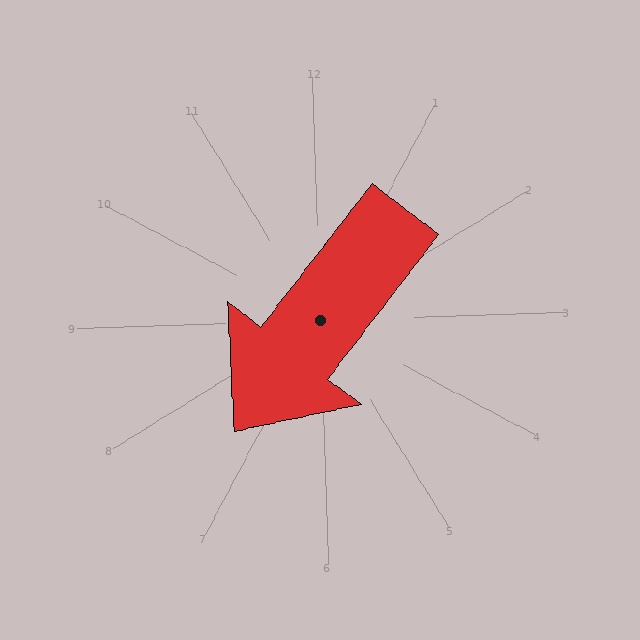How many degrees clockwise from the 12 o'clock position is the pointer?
Approximately 220 degrees.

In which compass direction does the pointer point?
Southwest.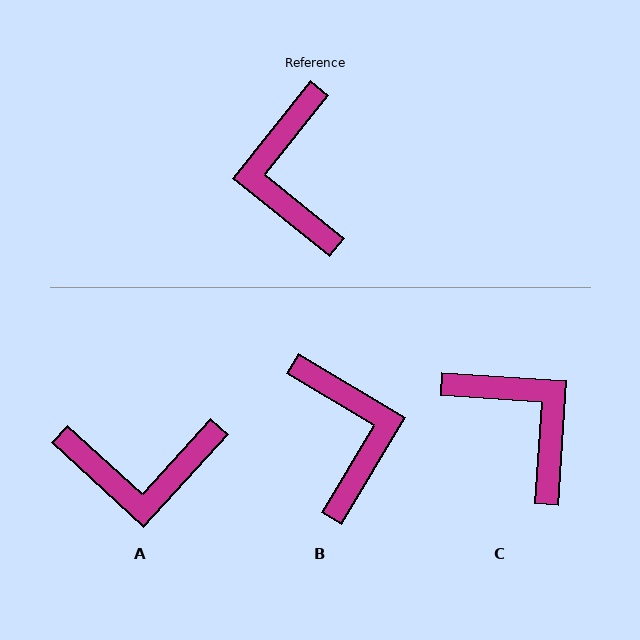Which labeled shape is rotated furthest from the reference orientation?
B, about 172 degrees away.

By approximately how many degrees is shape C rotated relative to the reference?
Approximately 145 degrees clockwise.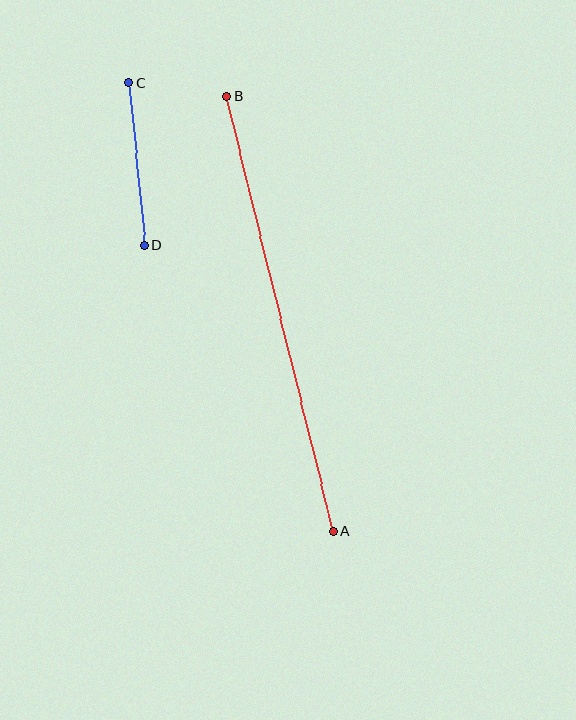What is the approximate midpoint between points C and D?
The midpoint is at approximately (137, 164) pixels.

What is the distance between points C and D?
The distance is approximately 163 pixels.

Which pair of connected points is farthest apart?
Points A and B are farthest apart.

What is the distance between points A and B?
The distance is approximately 447 pixels.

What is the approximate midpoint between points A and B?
The midpoint is at approximately (280, 314) pixels.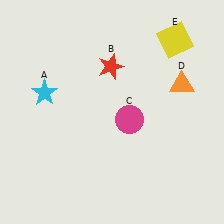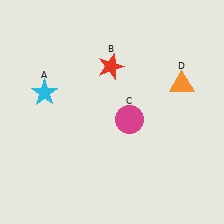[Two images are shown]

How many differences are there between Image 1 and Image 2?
There is 1 difference between the two images.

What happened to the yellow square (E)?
The yellow square (E) was removed in Image 2. It was in the top-right area of Image 1.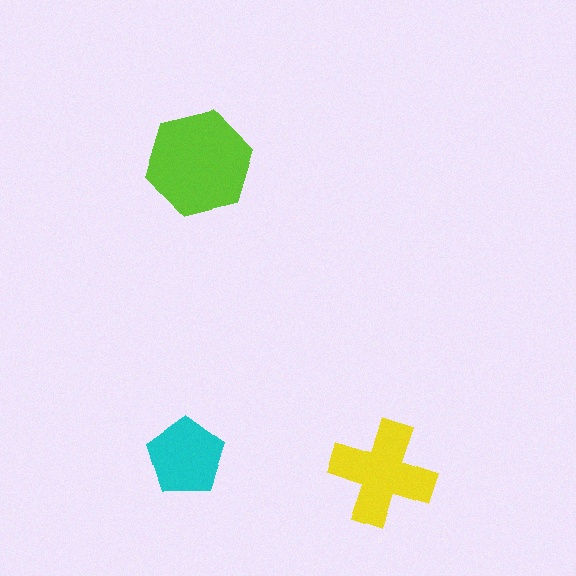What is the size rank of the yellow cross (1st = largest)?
2nd.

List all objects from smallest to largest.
The cyan pentagon, the yellow cross, the lime hexagon.